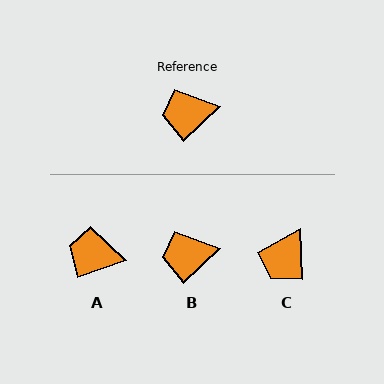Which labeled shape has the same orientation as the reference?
B.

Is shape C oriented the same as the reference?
No, it is off by about 50 degrees.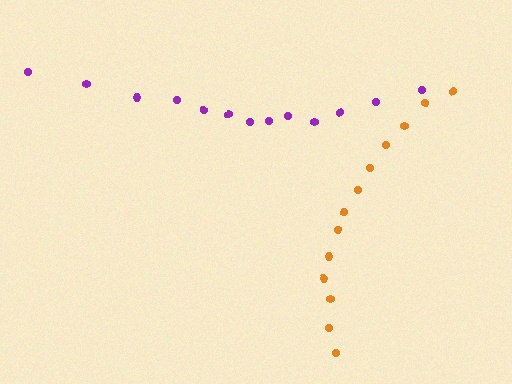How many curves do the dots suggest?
There are 2 distinct paths.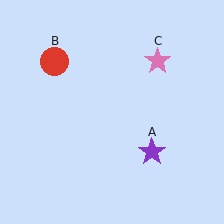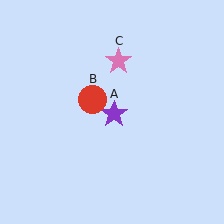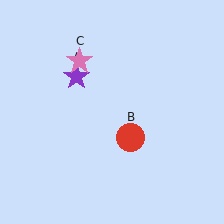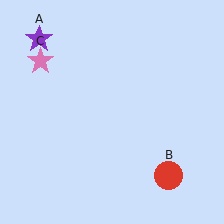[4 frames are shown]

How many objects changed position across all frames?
3 objects changed position: purple star (object A), red circle (object B), pink star (object C).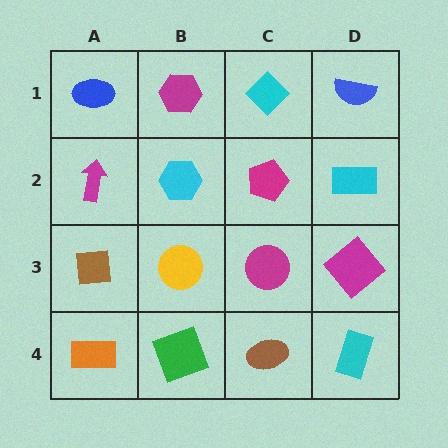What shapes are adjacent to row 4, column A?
A brown square (row 3, column A), a green square (row 4, column B).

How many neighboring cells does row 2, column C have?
4.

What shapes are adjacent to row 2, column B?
A magenta hexagon (row 1, column B), a yellow circle (row 3, column B), a magenta arrow (row 2, column A), a magenta pentagon (row 2, column C).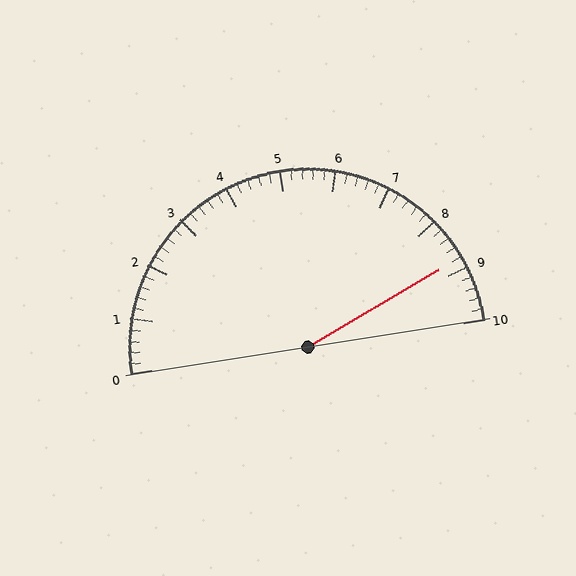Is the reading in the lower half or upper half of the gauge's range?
The reading is in the upper half of the range (0 to 10).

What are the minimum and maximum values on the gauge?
The gauge ranges from 0 to 10.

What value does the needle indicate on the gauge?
The needle indicates approximately 8.8.